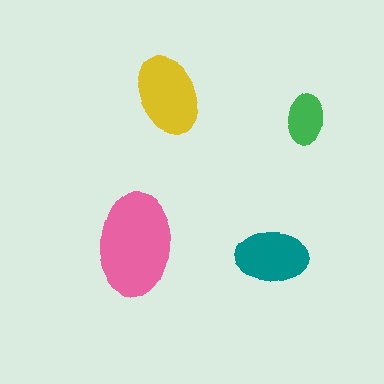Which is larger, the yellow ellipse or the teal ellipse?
The yellow one.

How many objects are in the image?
There are 4 objects in the image.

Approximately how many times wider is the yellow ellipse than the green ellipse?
About 1.5 times wider.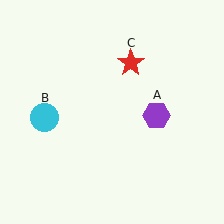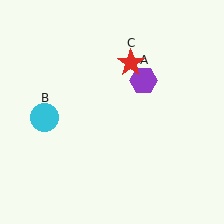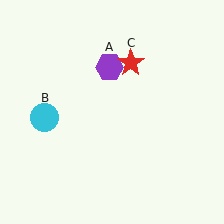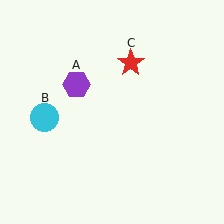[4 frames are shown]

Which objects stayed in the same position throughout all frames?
Cyan circle (object B) and red star (object C) remained stationary.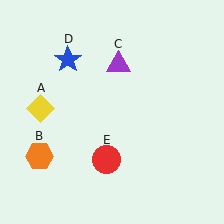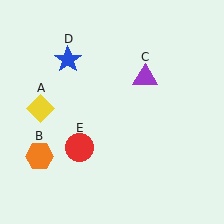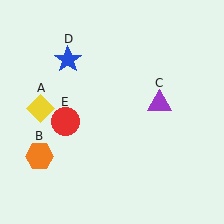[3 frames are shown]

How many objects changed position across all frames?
2 objects changed position: purple triangle (object C), red circle (object E).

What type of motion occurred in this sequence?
The purple triangle (object C), red circle (object E) rotated clockwise around the center of the scene.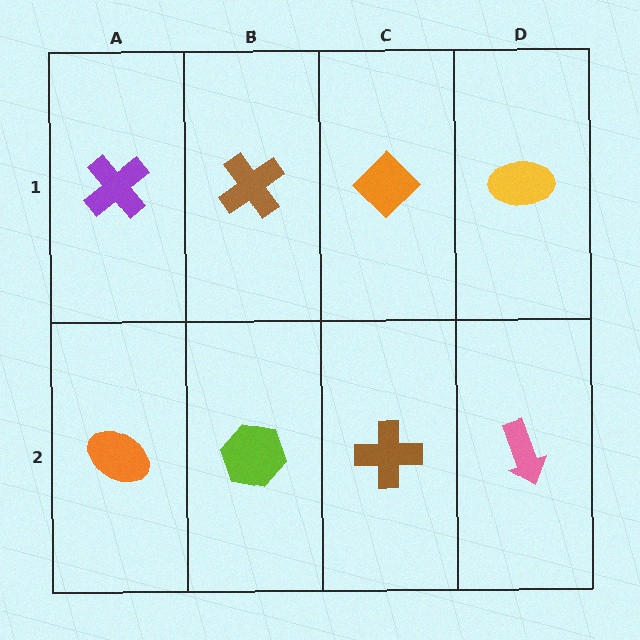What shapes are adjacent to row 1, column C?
A brown cross (row 2, column C), a brown cross (row 1, column B), a yellow ellipse (row 1, column D).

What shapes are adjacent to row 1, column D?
A pink arrow (row 2, column D), an orange diamond (row 1, column C).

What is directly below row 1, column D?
A pink arrow.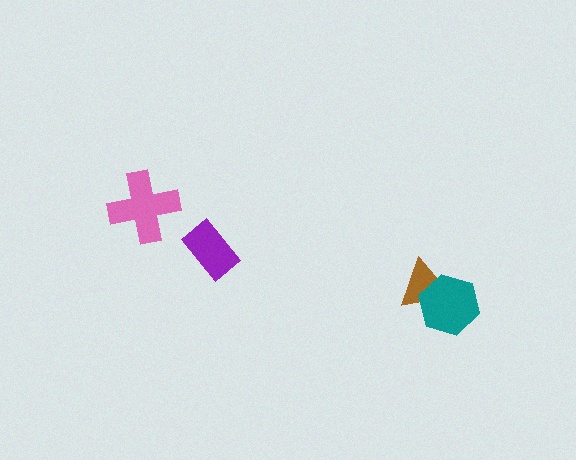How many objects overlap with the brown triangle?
1 object overlaps with the brown triangle.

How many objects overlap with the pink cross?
0 objects overlap with the pink cross.